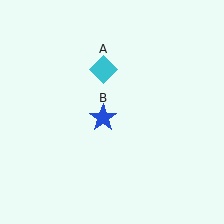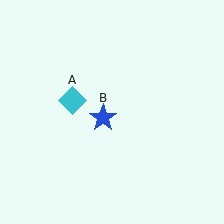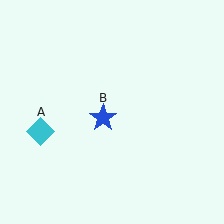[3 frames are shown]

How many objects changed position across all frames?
1 object changed position: cyan diamond (object A).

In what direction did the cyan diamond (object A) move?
The cyan diamond (object A) moved down and to the left.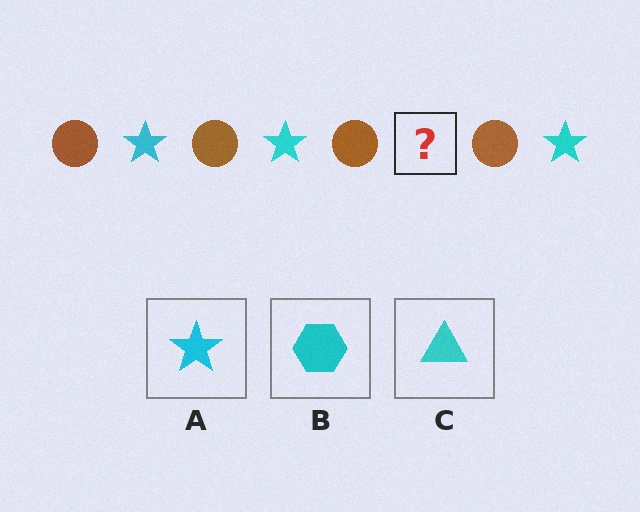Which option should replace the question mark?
Option A.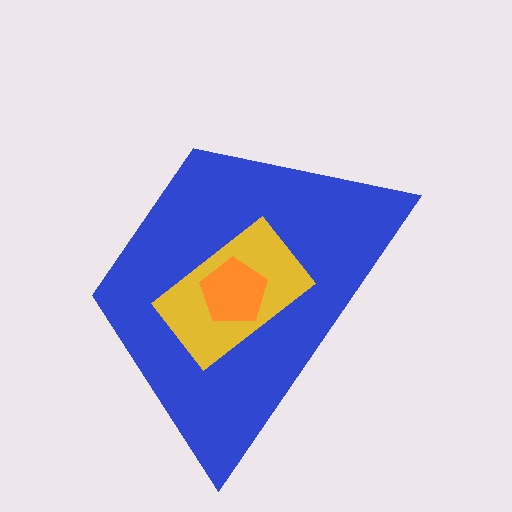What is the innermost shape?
The orange pentagon.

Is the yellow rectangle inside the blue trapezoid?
Yes.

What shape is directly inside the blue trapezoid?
The yellow rectangle.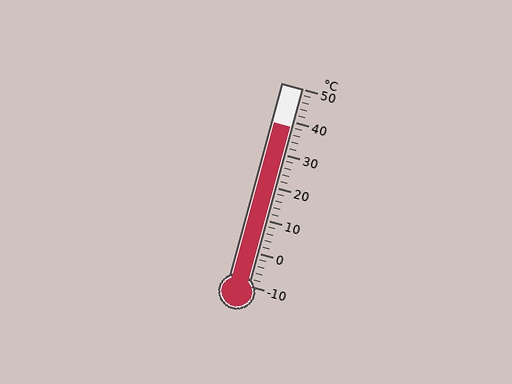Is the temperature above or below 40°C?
The temperature is below 40°C.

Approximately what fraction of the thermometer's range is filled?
The thermometer is filled to approximately 80% of its range.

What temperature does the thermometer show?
The thermometer shows approximately 38°C.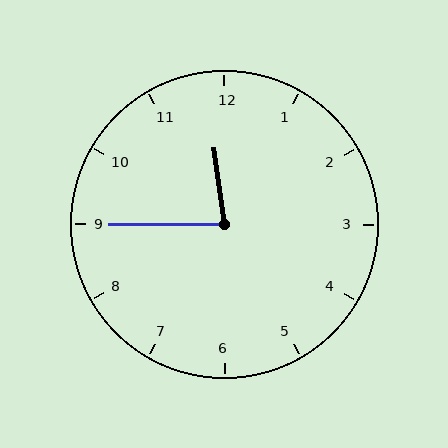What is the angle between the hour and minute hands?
Approximately 82 degrees.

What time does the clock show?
11:45.